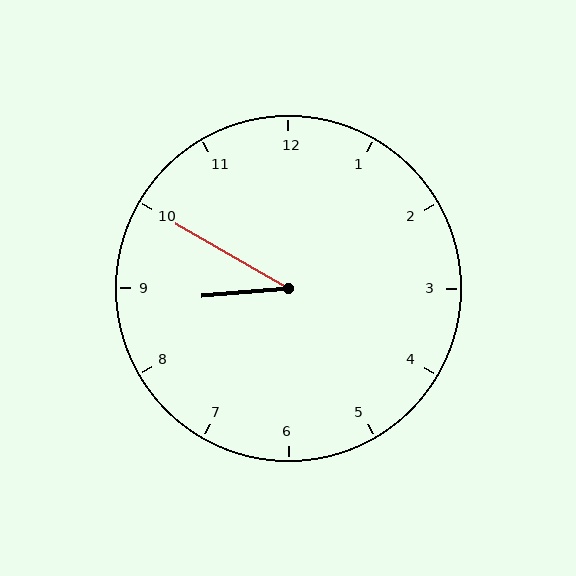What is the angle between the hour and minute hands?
Approximately 35 degrees.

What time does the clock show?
8:50.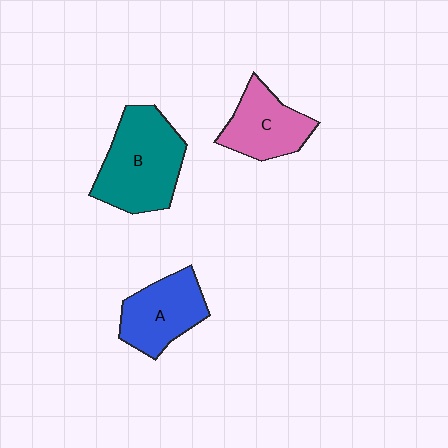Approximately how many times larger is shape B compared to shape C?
Approximately 1.5 times.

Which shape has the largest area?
Shape B (teal).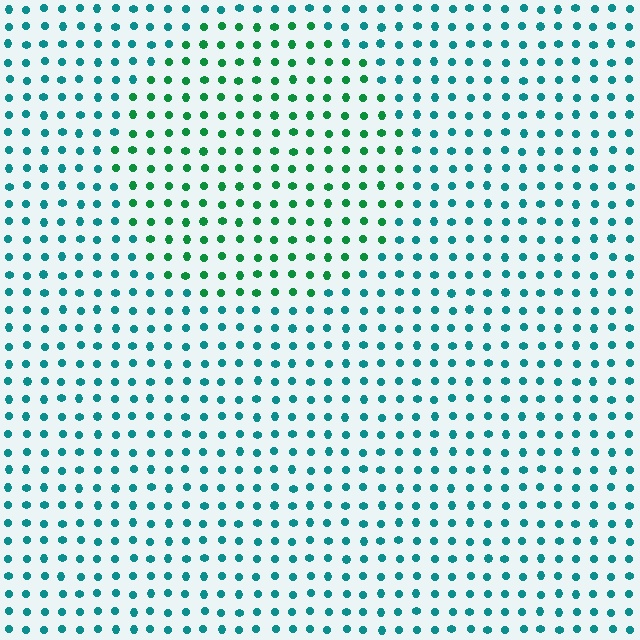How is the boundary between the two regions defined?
The boundary is defined purely by a slight shift in hue (about 37 degrees). Spacing, size, and orientation are identical on both sides.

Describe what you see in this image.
The image is filled with small teal elements in a uniform arrangement. A circle-shaped region is visible where the elements are tinted to a slightly different hue, forming a subtle color boundary.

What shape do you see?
I see a circle.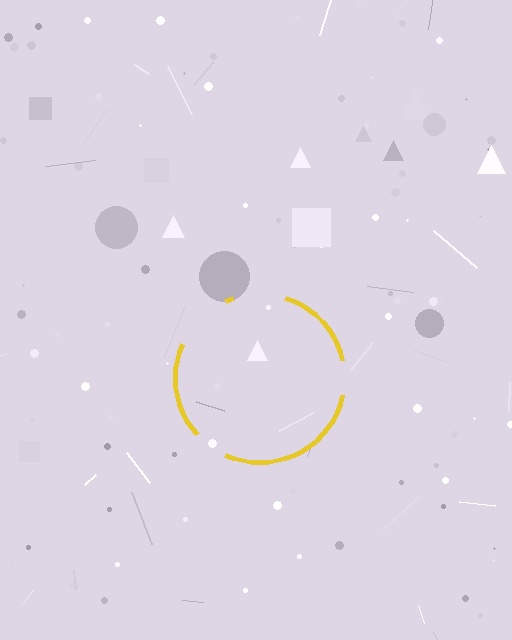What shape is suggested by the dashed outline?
The dashed outline suggests a circle.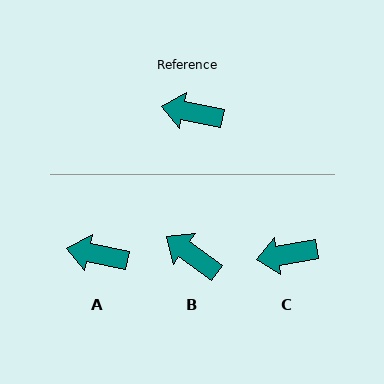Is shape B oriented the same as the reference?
No, it is off by about 24 degrees.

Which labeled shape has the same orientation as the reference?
A.